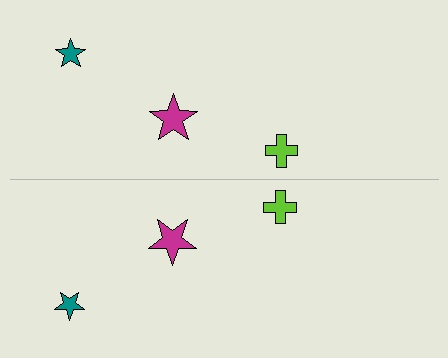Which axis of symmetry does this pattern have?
The pattern has a horizontal axis of symmetry running through the center of the image.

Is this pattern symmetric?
Yes, this pattern has bilateral (reflection) symmetry.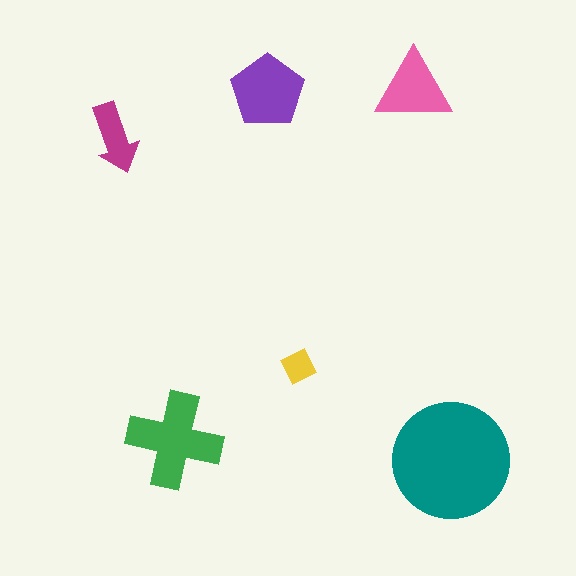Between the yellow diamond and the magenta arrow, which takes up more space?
The magenta arrow.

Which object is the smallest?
The yellow diamond.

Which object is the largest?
The teal circle.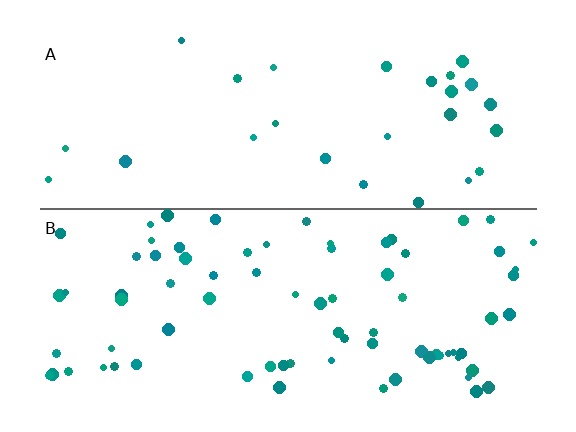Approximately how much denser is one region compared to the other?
Approximately 2.9× — region B over region A.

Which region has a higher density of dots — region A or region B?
B (the bottom).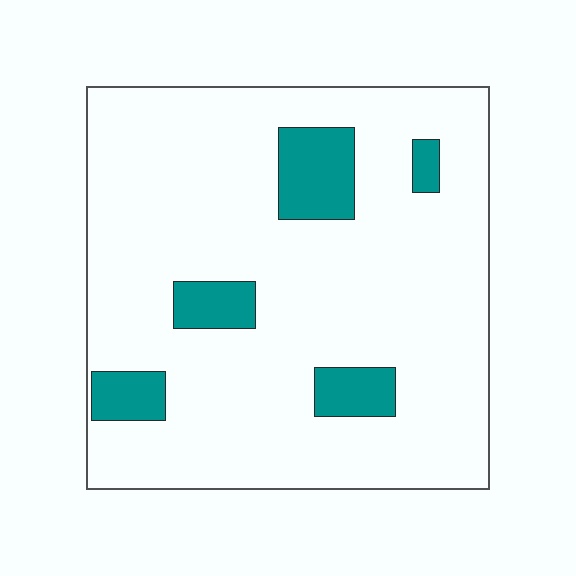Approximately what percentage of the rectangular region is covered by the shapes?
Approximately 15%.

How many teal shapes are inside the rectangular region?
5.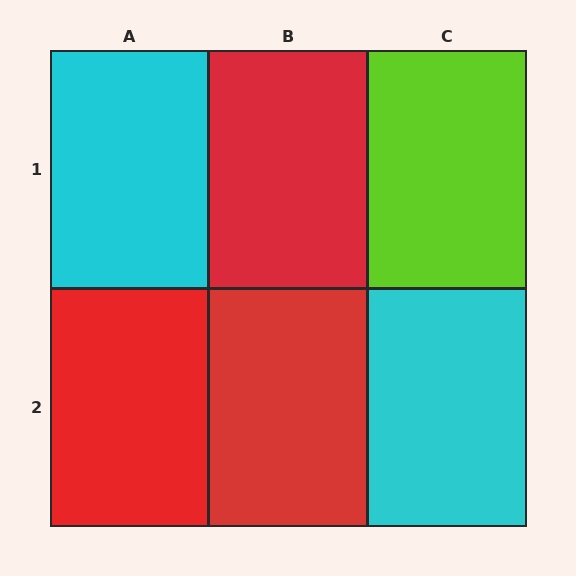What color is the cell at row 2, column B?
Red.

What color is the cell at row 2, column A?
Red.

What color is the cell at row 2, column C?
Cyan.